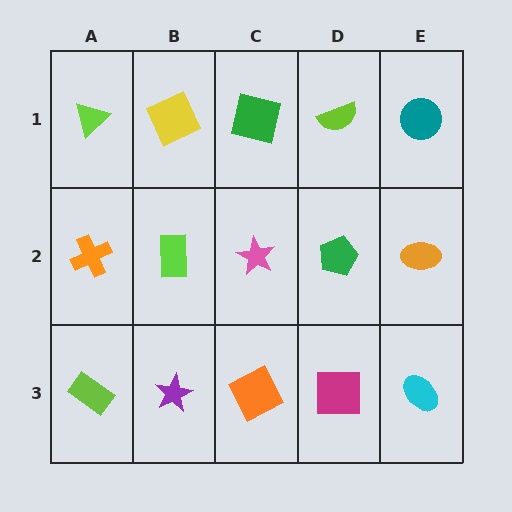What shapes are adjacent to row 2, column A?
A lime triangle (row 1, column A), a lime rectangle (row 3, column A), a lime rectangle (row 2, column B).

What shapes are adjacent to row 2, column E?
A teal circle (row 1, column E), a cyan ellipse (row 3, column E), a green pentagon (row 2, column D).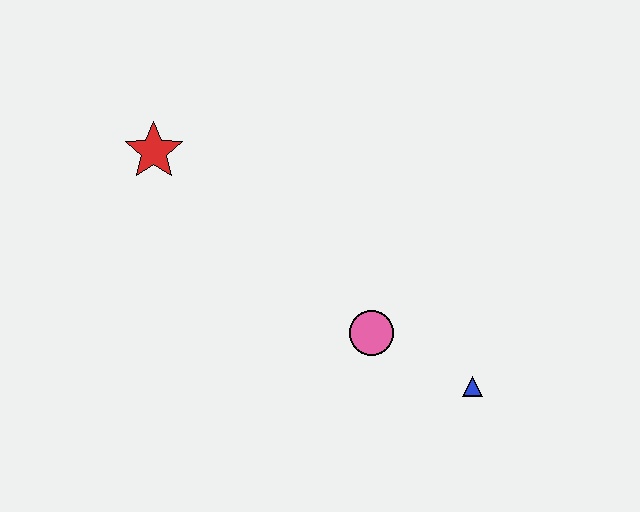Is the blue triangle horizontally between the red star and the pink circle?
No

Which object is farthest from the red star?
The blue triangle is farthest from the red star.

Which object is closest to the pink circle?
The blue triangle is closest to the pink circle.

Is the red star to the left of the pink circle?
Yes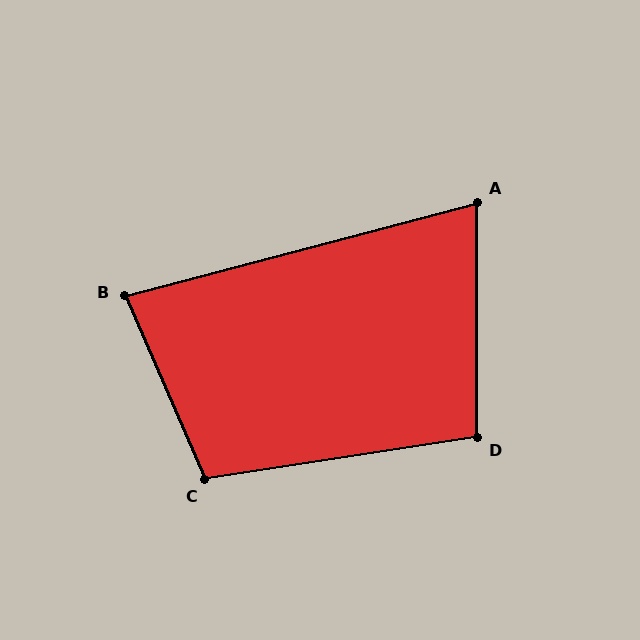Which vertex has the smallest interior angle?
A, at approximately 75 degrees.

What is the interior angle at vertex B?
Approximately 81 degrees (acute).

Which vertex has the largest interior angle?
C, at approximately 105 degrees.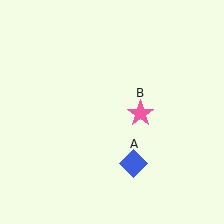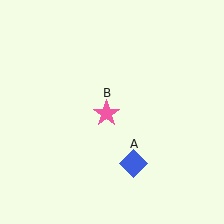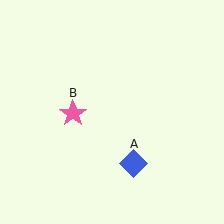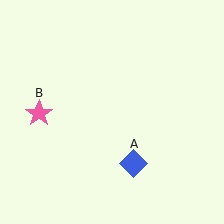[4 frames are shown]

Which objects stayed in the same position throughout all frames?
Blue diamond (object A) remained stationary.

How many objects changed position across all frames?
1 object changed position: pink star (object B).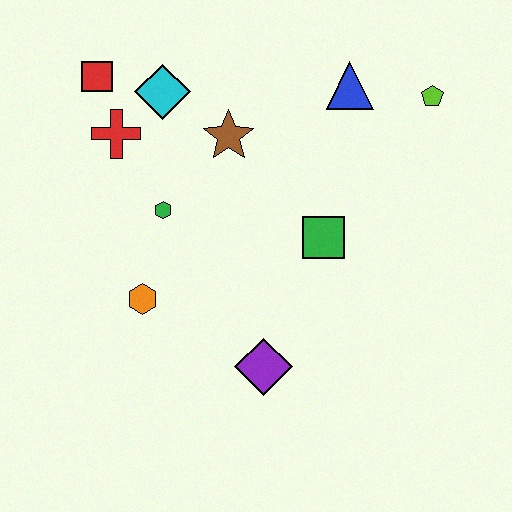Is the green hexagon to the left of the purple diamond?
Yes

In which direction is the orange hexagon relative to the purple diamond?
The orange hexagon is to the left of the purple diamond.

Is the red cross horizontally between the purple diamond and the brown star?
No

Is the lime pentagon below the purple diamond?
No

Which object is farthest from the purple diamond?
The red square is farthest from the purple diamond.